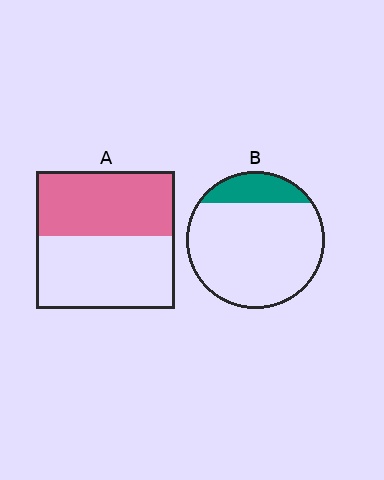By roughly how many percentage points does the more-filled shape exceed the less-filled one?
By roughly 30 percentage points (A over B).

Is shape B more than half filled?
No.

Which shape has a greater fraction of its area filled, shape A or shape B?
Shape A.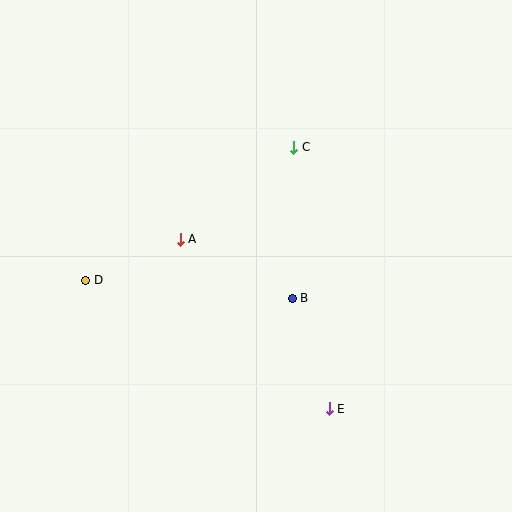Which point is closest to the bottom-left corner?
Point D is closest to the bottom-left corner.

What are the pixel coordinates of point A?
Point A is at (180, 239).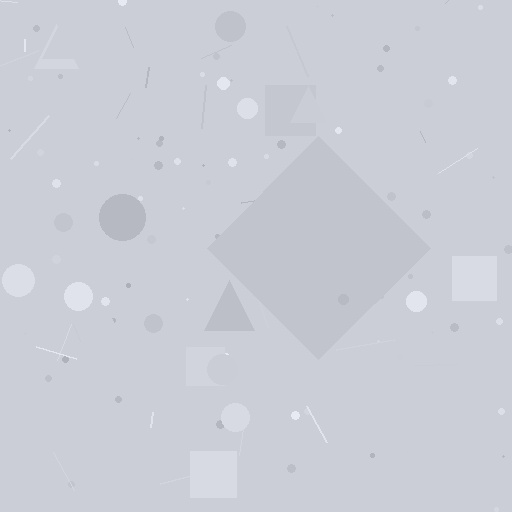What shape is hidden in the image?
A diamond is hidden in the image.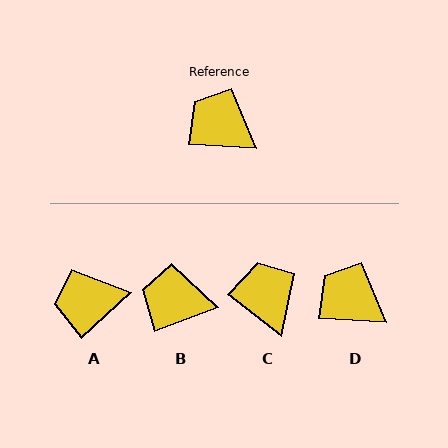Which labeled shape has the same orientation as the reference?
D.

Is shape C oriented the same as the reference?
No, it is off by about 34 degrees.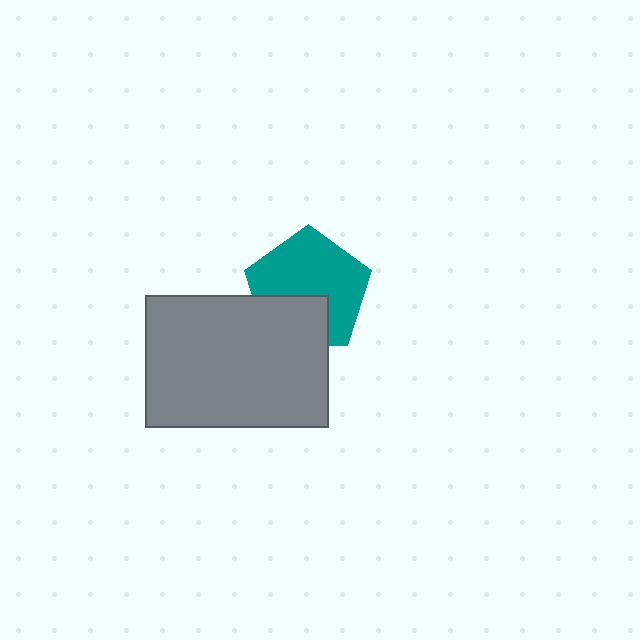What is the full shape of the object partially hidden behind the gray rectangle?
The partially hidden object is a teal pentagon.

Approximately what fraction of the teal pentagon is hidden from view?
Roughly 32% of the teal pentagon is hidden behind the gray rectangle.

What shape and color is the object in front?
The object in front is a gray rectangle.